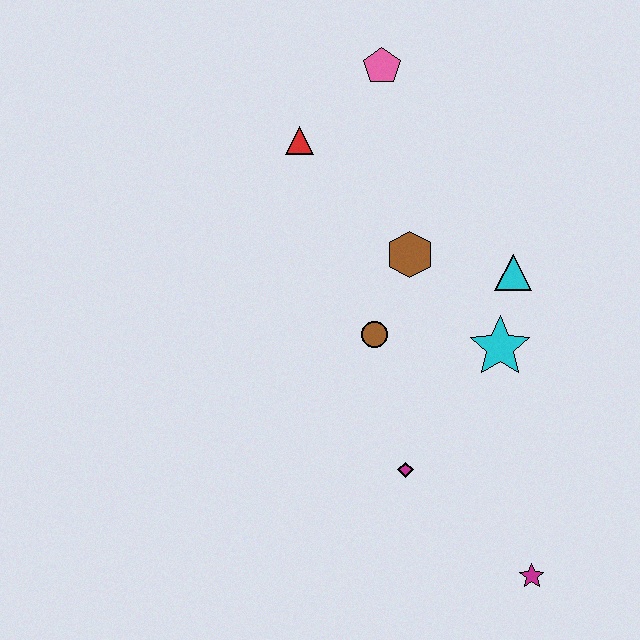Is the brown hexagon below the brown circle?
No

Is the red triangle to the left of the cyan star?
Yes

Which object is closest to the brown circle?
The brown hexagon is closest to the brown circle.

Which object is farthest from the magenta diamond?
The pink pentagon is farthest from the magenta diamond.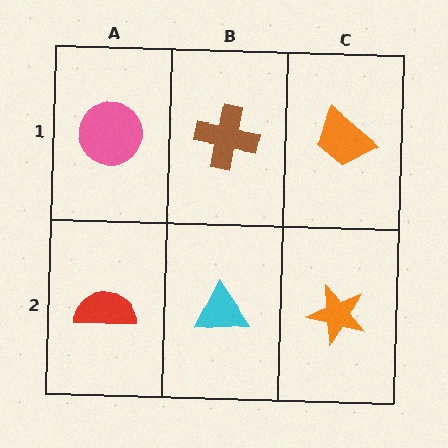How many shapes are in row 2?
3 shapes.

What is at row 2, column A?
A red semicircle.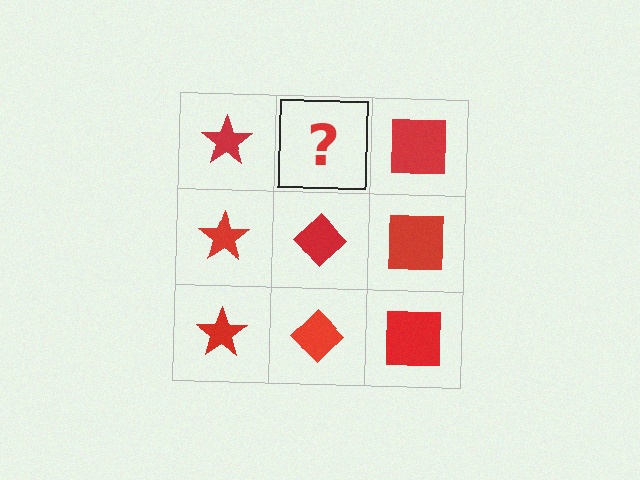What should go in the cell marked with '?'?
The missing cell should contain a red diamond.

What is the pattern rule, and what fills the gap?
The rule is that each column has a consistent shape. The gap should be filled with a red diamond.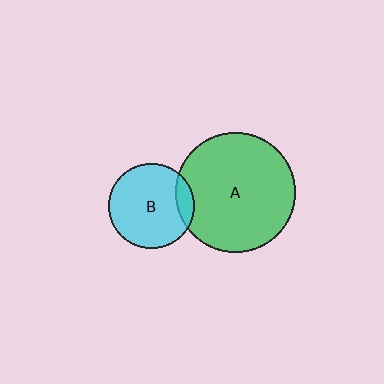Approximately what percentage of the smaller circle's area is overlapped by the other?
Approximately 10%.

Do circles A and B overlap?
Yes.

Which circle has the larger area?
Circle A (green).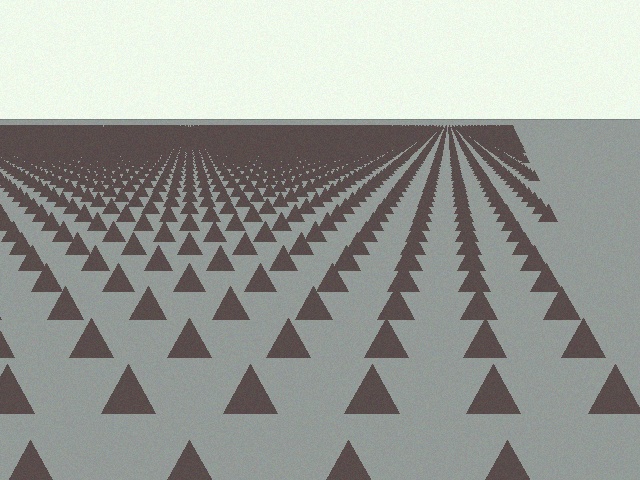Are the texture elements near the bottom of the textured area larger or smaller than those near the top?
Larger. Near the bottom, elements are closer to the viewer and appear at a bigger on-screen size.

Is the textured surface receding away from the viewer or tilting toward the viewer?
The surface is receding away from the viewer. Texture elements get smaller and denser toward the top.